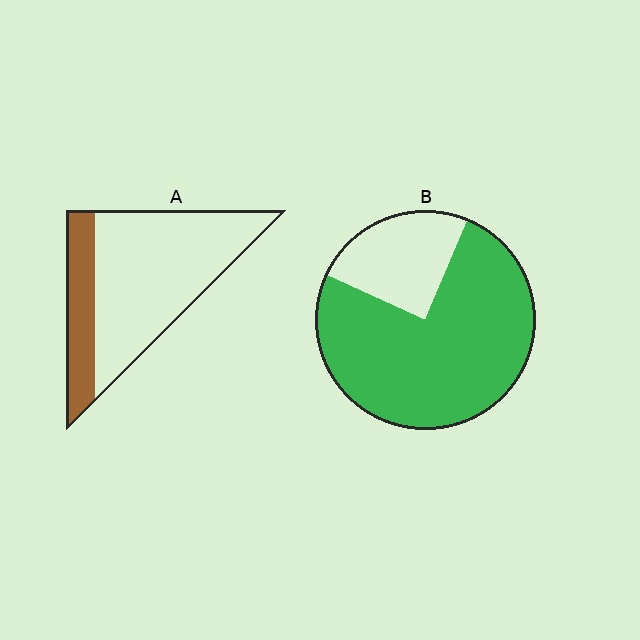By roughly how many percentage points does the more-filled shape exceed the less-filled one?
By roughly 50 percentage points (B over A).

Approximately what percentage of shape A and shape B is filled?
A is approximately 25% and B is approximately 75%.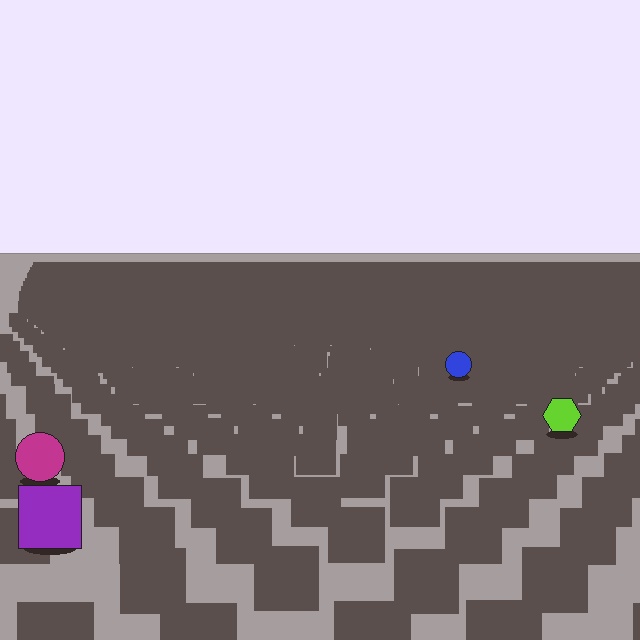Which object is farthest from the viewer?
The blue circle is farthest from the viewer. It appears smaller and the ground texture around it is denser.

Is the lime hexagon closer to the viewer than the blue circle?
Yes. The lime hexagon is closer — you can tell from the texture gradient: the ground texture is coarser near it.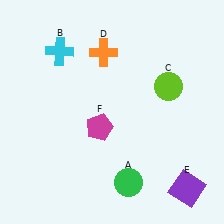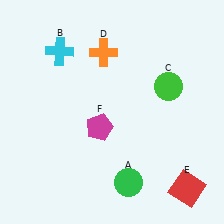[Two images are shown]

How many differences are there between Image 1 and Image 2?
There are 2 differences between the two images.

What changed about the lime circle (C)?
In Image 1, C is lime. In Image 2, it changed to green.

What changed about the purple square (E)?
In Image 1, E is purple. In Image 2, it changed to red.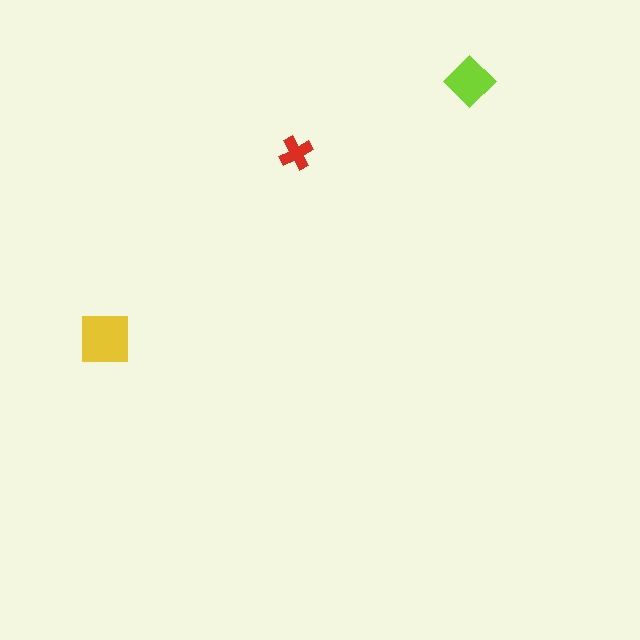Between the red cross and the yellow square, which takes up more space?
The yellow square.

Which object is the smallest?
The red cross.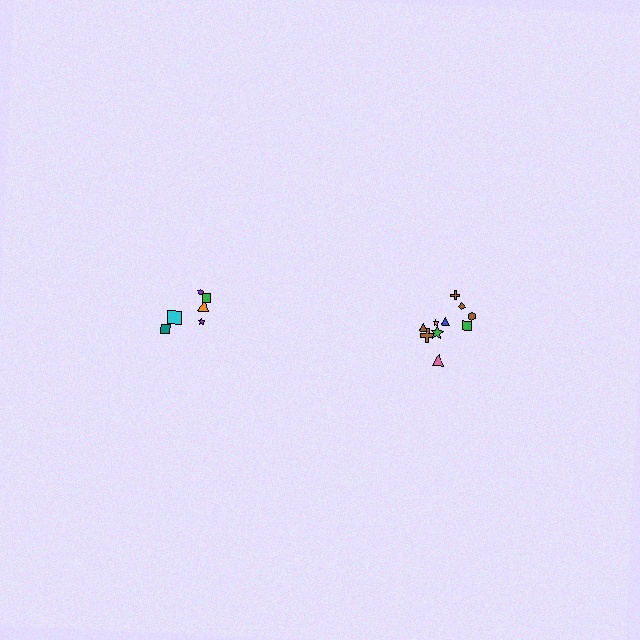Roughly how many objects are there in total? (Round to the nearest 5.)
Roughly 15 objects in total.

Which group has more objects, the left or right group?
The right group.